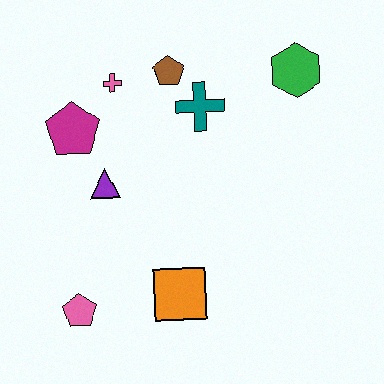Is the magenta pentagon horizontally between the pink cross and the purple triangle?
No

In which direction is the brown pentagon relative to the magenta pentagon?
The brown pentagon is to the right of the magenta pentagon.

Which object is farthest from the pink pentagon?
The green hexagon is farthest from the pink pentagon.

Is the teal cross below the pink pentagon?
No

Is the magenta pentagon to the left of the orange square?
Yes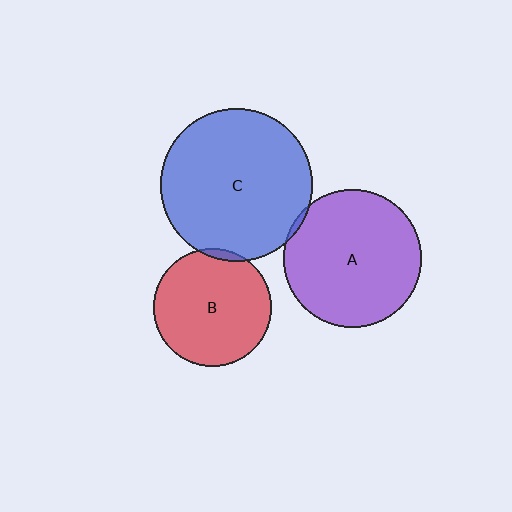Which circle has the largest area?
Circle C (blue).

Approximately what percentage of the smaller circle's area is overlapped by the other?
Approximately 5%.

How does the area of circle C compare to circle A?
Approximately 1.2 times.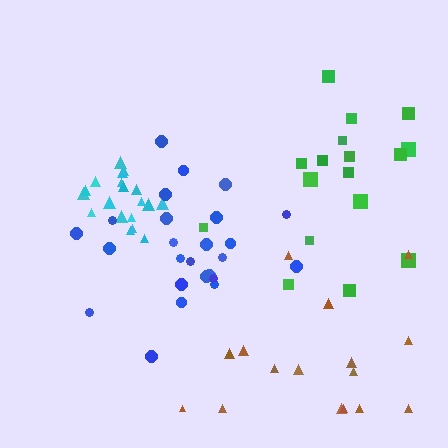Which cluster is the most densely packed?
Cyan.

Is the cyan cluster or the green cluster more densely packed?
Cyan.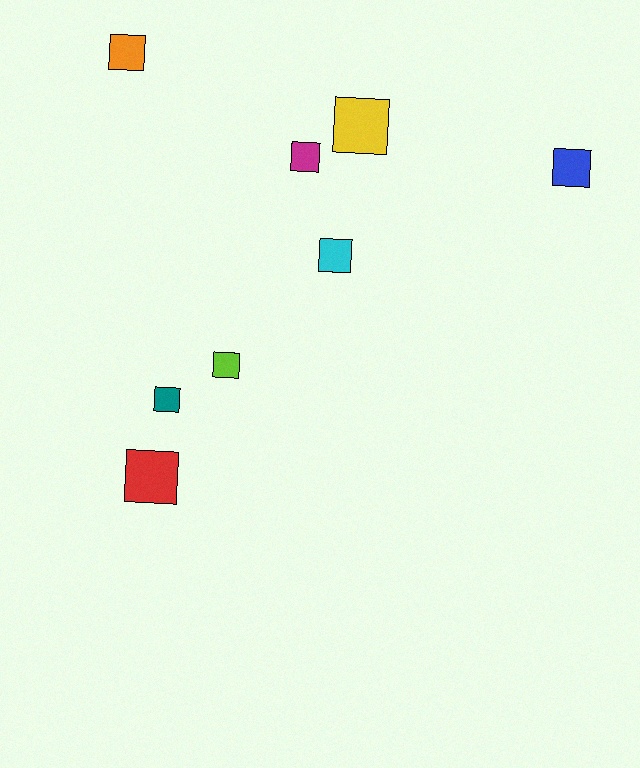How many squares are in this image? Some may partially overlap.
There are 8 squares.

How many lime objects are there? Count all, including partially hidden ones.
There is 1 lime object.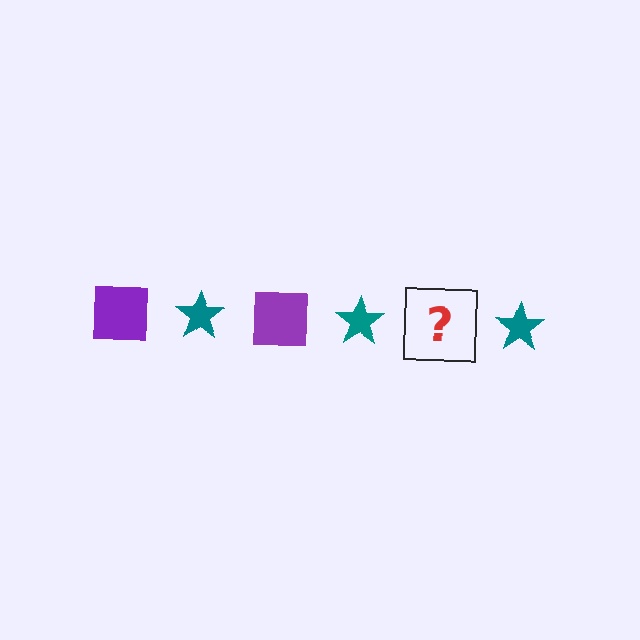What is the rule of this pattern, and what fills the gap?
The rule is that the pattern alternates between purple square and teal star. The gap should be filled with a purple square.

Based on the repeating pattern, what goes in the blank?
The blank should be a purple square.